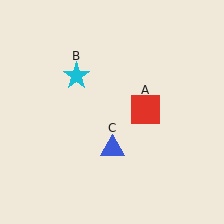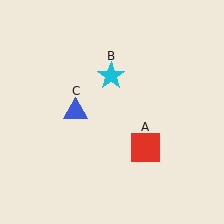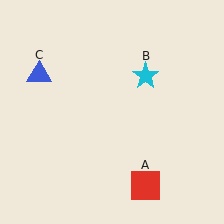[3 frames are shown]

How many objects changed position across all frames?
3 objects changed position: red square (object A), cyan star (object B), blue triangle (object C).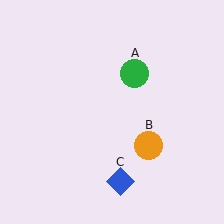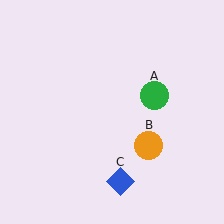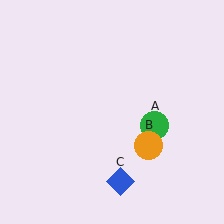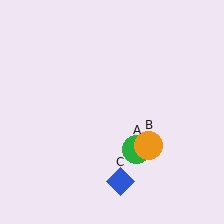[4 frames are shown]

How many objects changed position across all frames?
1 object changed position: green circle (object A).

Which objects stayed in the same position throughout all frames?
Orange circle (object B) and blue diamond (object C) remained stationary.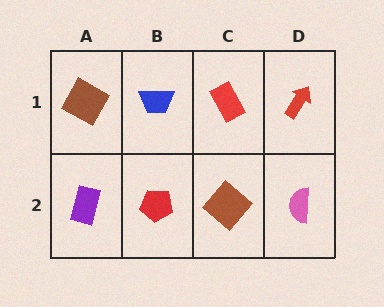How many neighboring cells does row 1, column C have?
3.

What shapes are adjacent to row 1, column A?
A purple rectangle (row 2, column A), a blue trapezoid (row 1, column B).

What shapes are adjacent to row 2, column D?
A red arrow (row 1, column D), a brown diamond (row 2, column C).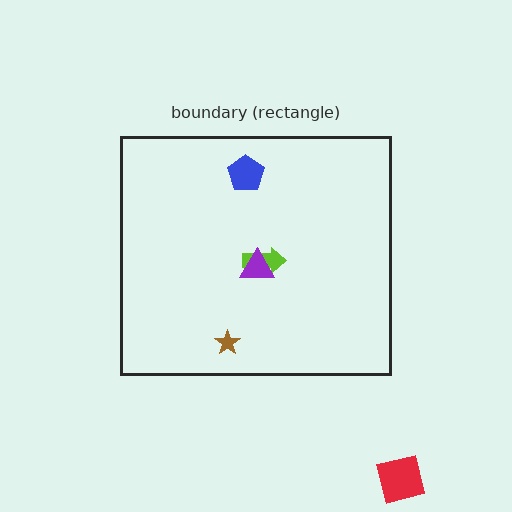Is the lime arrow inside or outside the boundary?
Inside.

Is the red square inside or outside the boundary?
Outside.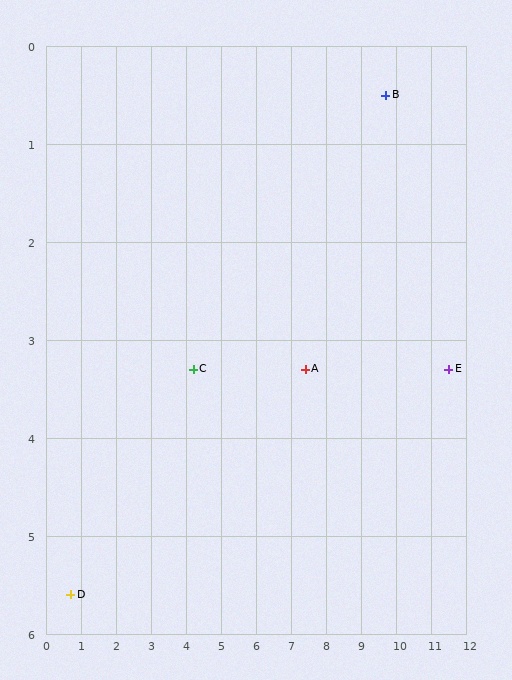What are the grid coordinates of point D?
Point D is at approximately (0.7, 5.6).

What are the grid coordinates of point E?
Point E is at approximately (11.5, 3.3).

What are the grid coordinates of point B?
Point B is at approximately (9.7, 0.5).